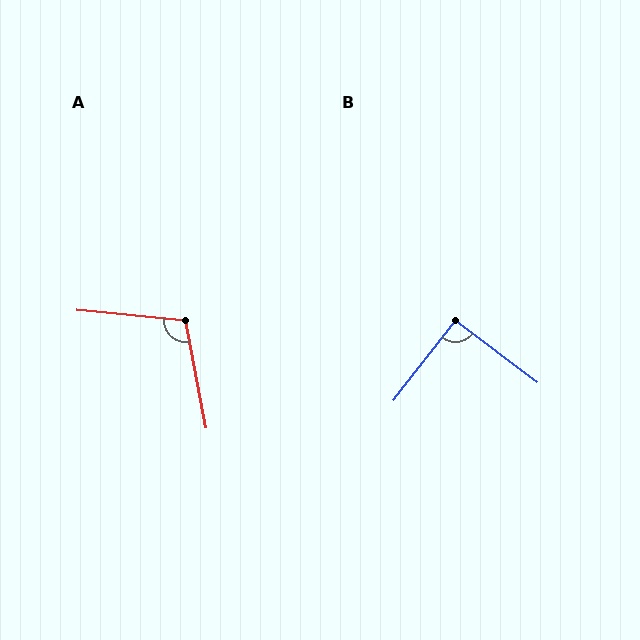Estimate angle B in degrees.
Approximately 91 degrees.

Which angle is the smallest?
B, at approximately 91 degrees.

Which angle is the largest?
A, at approximately 106 degrees.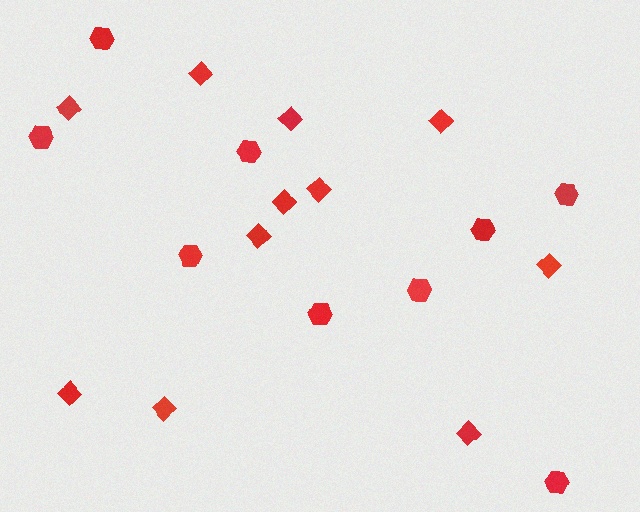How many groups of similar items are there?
There are 2 groups: one group of hexagons (9) and one group of diamonds (11).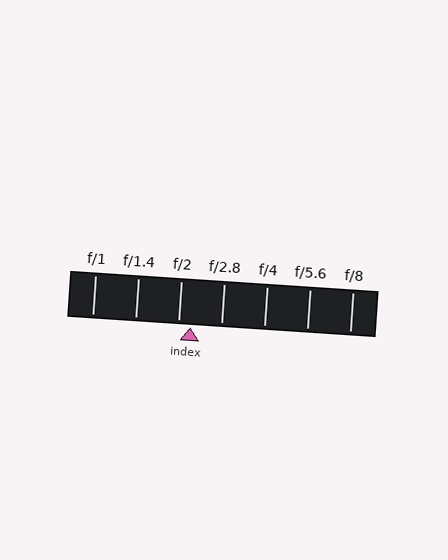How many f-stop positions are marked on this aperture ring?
There are 7 f-stop positions marked.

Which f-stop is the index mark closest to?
The index mark is closest to f/2.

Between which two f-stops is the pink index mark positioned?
The index mark is between f/2 and f/2.8.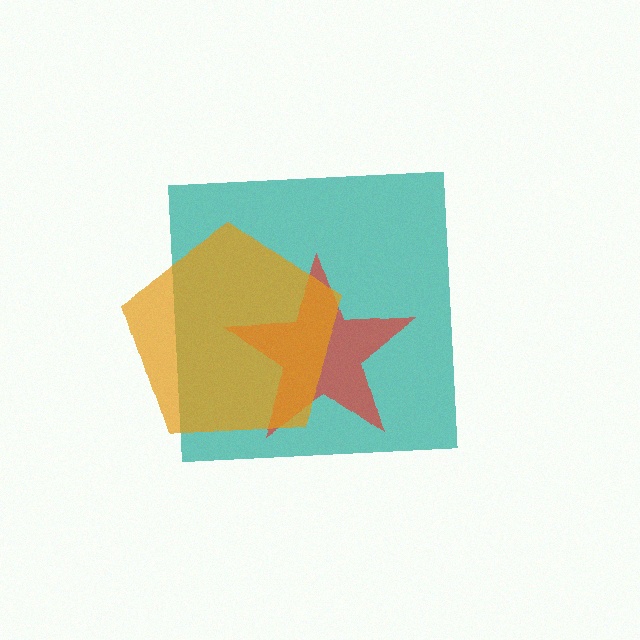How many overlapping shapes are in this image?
There are 3 overlapping shapes in the image.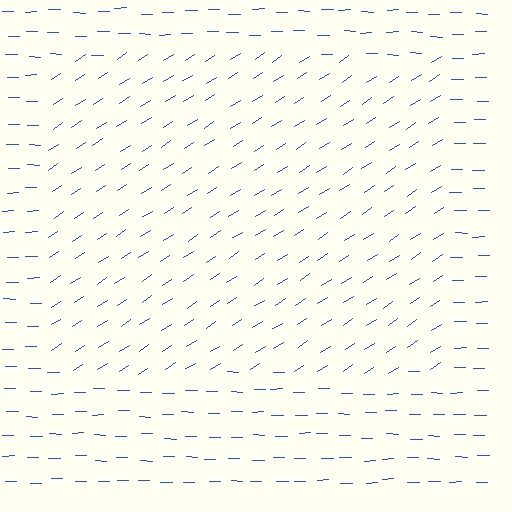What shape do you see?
I see a rectangle.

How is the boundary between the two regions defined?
The boundary is defined purely by a change in line orientation (approximately 34 degrees difference). All lines are the same color and thickness.